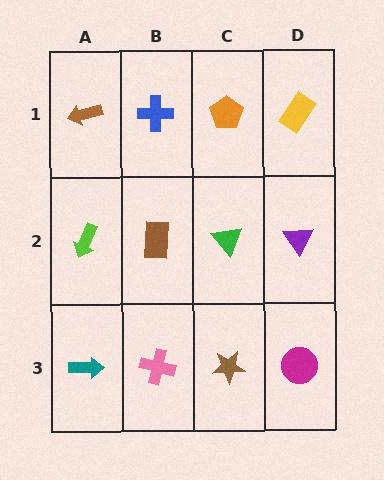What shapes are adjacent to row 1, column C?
A green triangle (row 2, column C), a blue cross (row 1, column B), a yellow rectangle (row 1, column D).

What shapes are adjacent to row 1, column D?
A purple triangle (row 2, column D), an orange pentagon (row 1, column C).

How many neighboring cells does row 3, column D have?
2.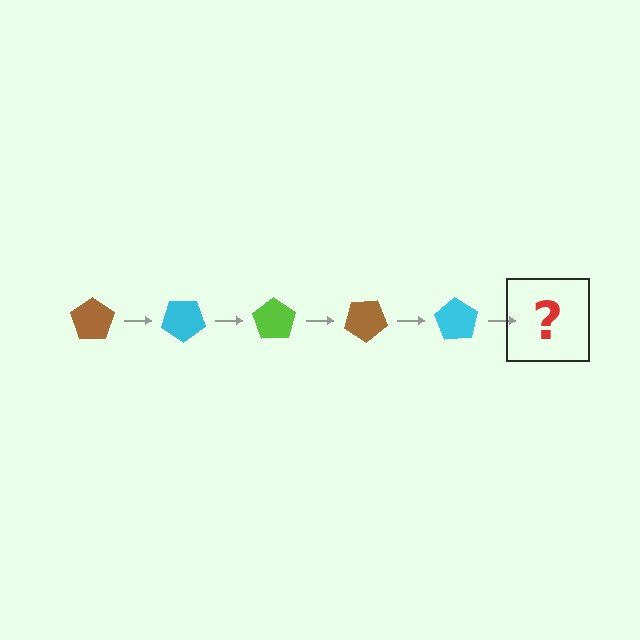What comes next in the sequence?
The next element should be a lime pentagon, rotated 175 degrees from the start.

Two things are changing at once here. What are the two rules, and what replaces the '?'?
The two rules are that it rotates 35 degrees each step and the color cycles through brown, cyan, and lime. The '?' should be a lime pentagon, rotated 175 degrees from the start.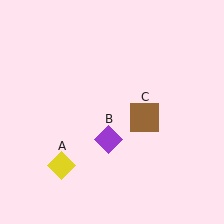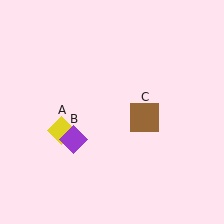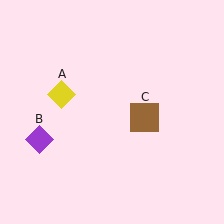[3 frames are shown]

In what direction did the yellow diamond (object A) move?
The yellow diamond (object A) moved up.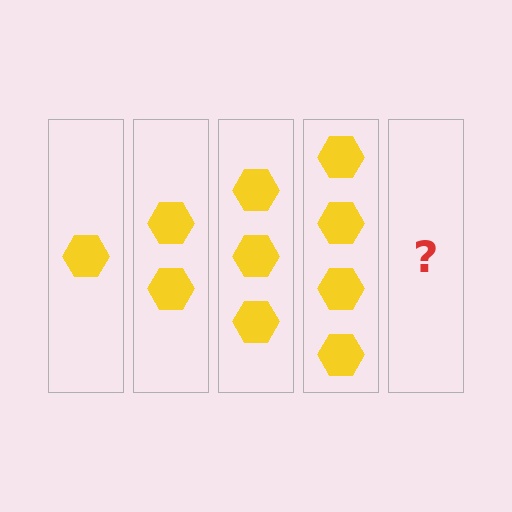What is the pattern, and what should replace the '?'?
The pattern is that each step adds one more hexagon. The '?' should be 5 hexagons.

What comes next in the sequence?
The next element should be 5 hexagons.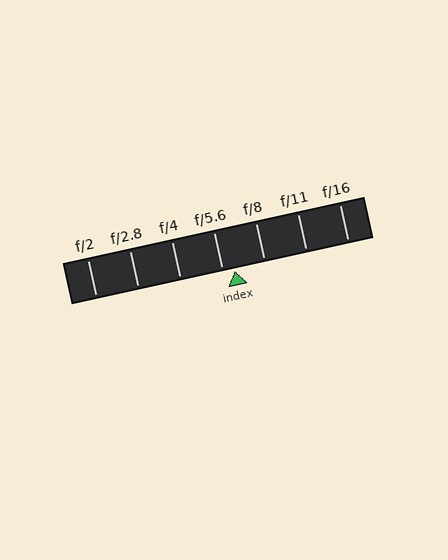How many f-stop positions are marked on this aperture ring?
There are 7 f-stop positions marked.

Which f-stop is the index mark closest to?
The index mark is closest to f/5.6.